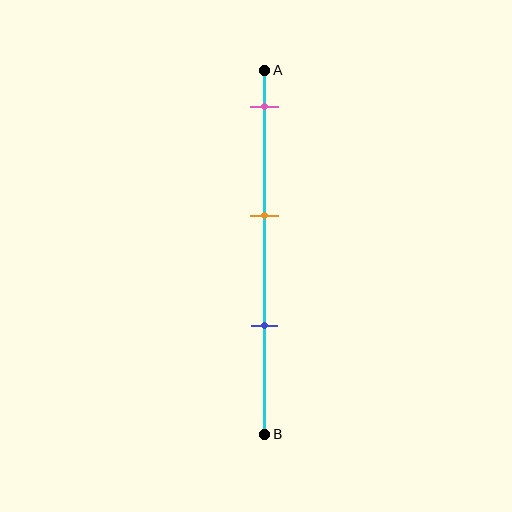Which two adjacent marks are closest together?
The orange and blue marks are the closest adjacent pair.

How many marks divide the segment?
There are 3 marks dividing the segment.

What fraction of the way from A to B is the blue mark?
The blue mark is approximately 70% (0.7) of the way from A to B.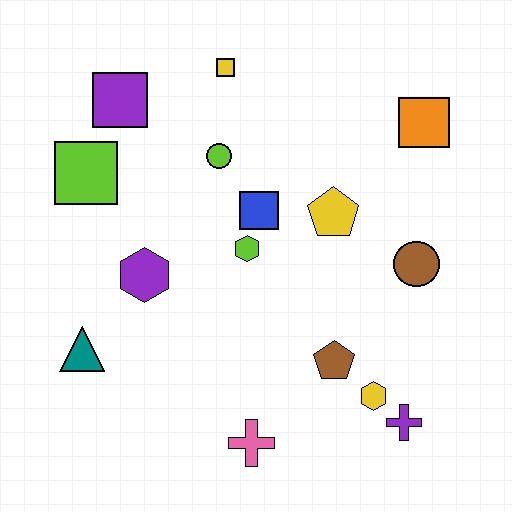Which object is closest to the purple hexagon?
The teal triangle is closest to the purple hexagon.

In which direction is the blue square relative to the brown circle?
The blue square is to the left of the brown circle.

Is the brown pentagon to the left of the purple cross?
Yes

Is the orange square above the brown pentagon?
Yes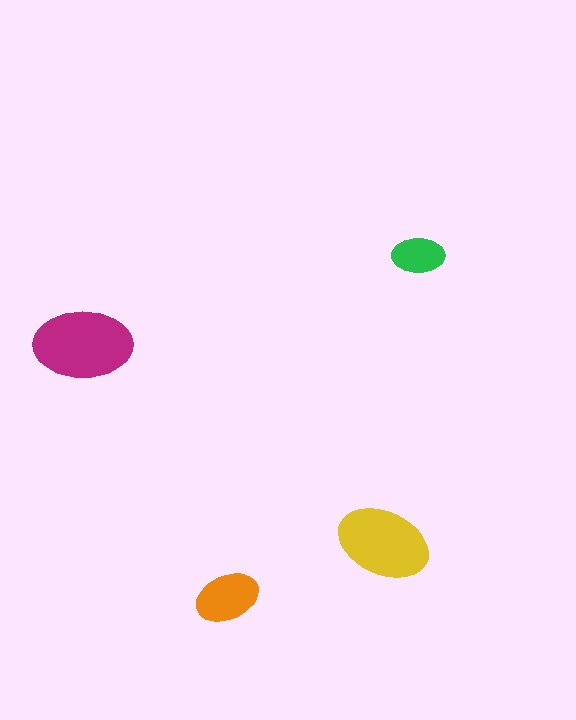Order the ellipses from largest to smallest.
the magenta one, the yellow one, the orange one, the green one.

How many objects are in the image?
There are 4 objects in the image.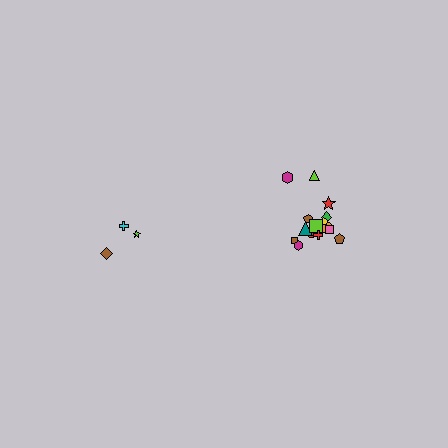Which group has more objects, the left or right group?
The right group.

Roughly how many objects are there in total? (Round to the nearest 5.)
Roughly 20 objects in total.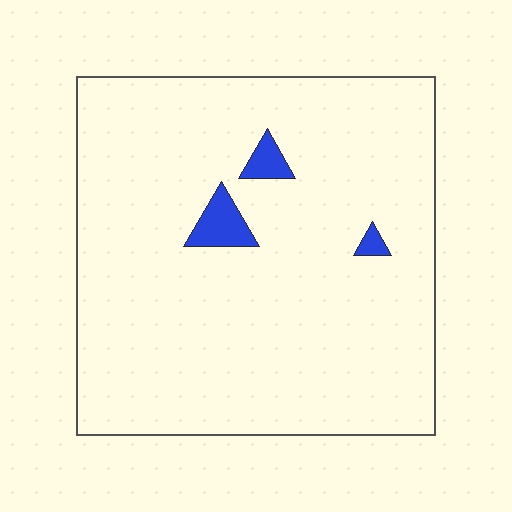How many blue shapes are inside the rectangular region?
3.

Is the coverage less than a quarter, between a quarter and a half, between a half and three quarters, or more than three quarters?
Less than a quarter.